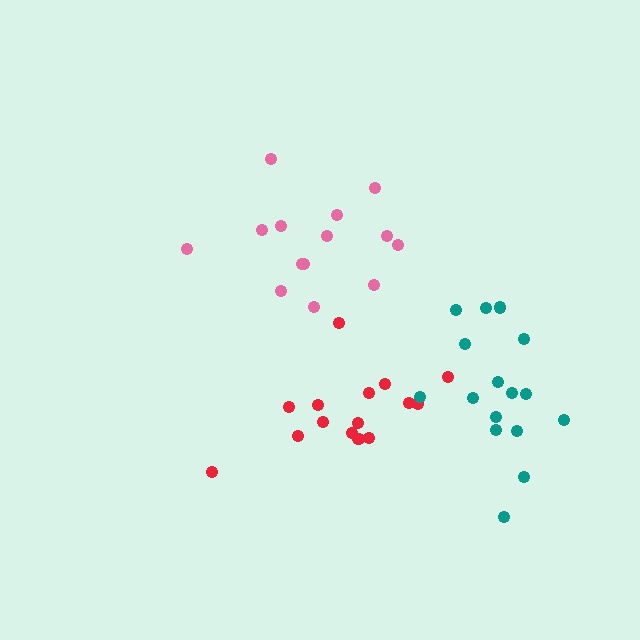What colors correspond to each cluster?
The clusters are colored: pink, red, teal.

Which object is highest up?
The pink cluster is topmost.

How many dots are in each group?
Group 1: 14 dots, Group 2: 15 dots, Group 3: 16 dots (45 total).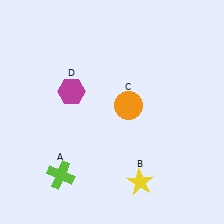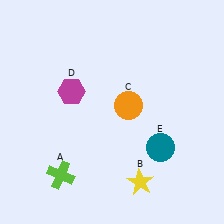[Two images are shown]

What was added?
A teal circle (E) was added in Image 2.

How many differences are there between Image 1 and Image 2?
There is 1 difference between the two images.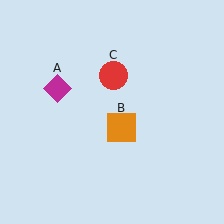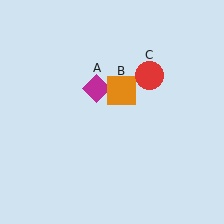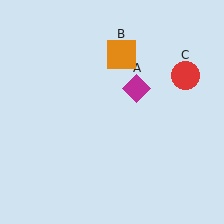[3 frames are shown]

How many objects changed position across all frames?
3 objects changed position: magenta diamond (object A), orange square (object B), red circle (object C).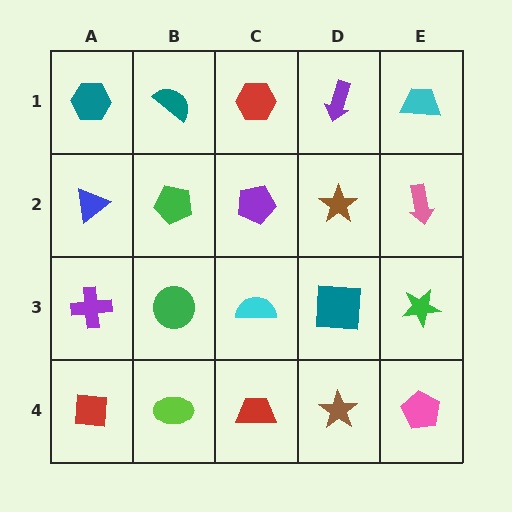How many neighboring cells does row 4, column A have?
2.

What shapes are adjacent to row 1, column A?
A blue triangle (row 2, column A), a teal semicircle (row 1, column B).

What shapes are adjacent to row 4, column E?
A green star (row 3, column E), a brown star (row 4, column D).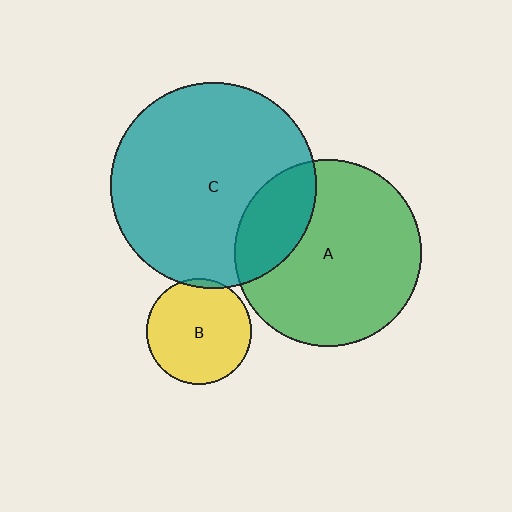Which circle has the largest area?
Circle C (teal).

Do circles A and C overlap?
Yes.